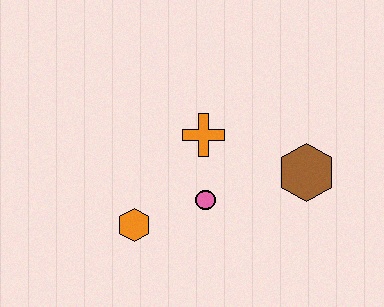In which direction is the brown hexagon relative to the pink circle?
The brown hexagon is to the right of the pink circle.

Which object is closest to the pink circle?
The orange cross is closest to the pink circle.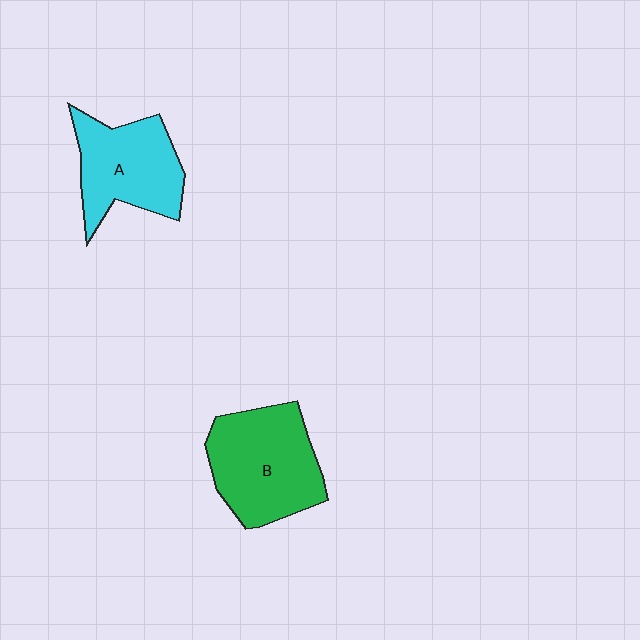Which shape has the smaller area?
Shape A (cyan).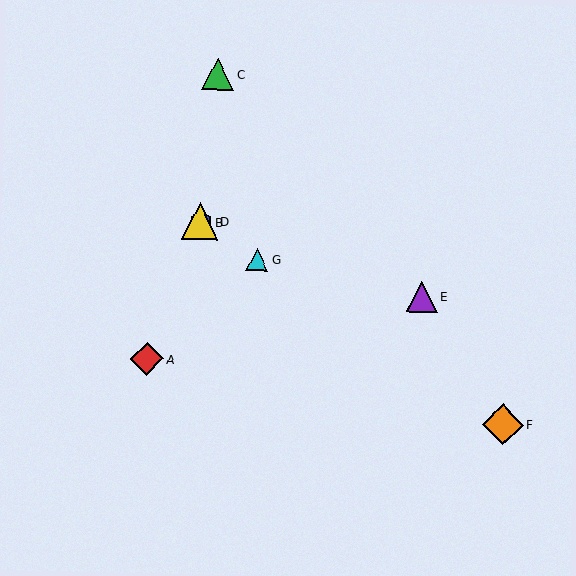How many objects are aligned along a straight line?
4 objects (B, D, F, G) are aligned along a straight line.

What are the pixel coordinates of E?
Object E is at (421, 297).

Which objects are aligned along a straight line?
Objects B, D, F, G are aligned along a straight line.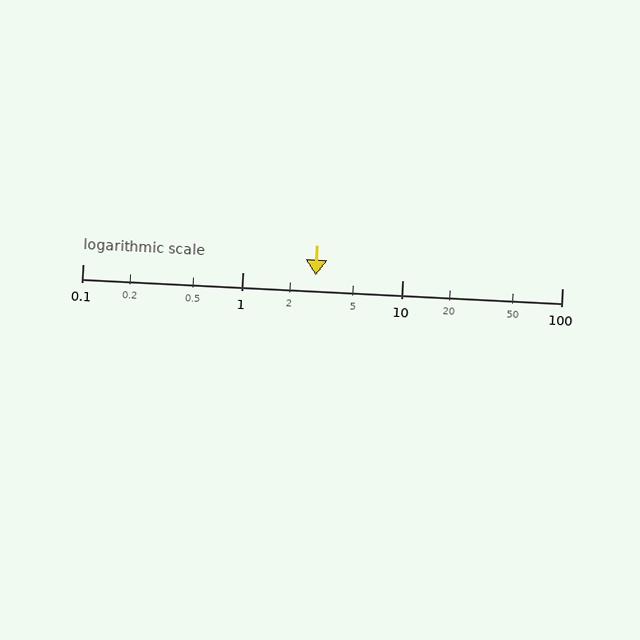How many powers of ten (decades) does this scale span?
The scale spans 3 decades, from 0.1 to 100.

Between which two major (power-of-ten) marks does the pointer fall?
The pointer is between 1 and 10.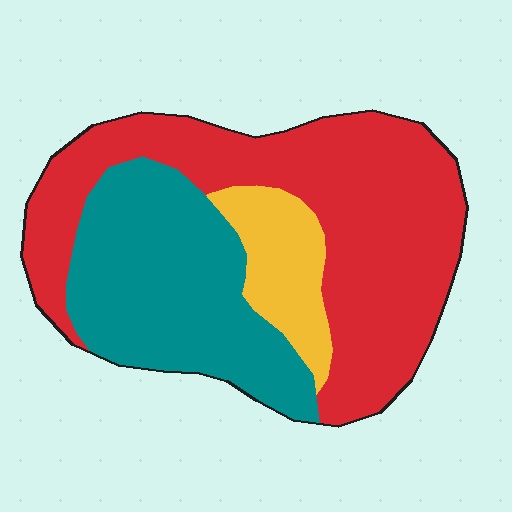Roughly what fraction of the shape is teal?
Teal covers about 35% of the shape.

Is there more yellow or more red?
Red.